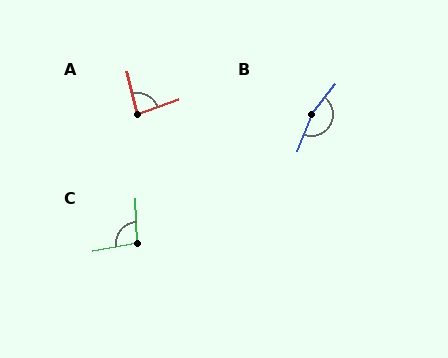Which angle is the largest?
B, at approximately 163 degrees.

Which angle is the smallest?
A, at approximately 85 degrees.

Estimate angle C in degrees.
Approximately 99 degrees.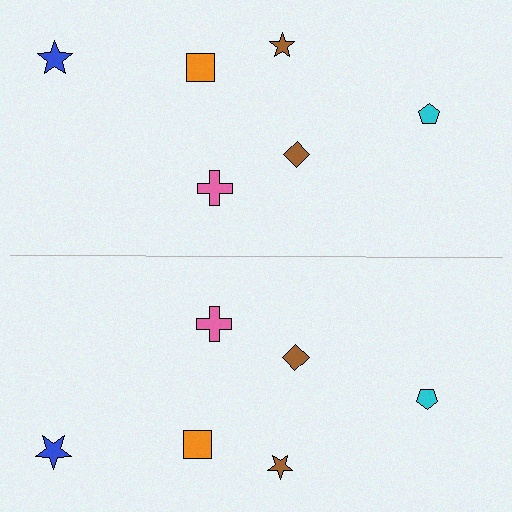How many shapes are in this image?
There are 12 shapes in this image.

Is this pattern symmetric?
Yes, this pattern has bilateral (reflection) symmetry.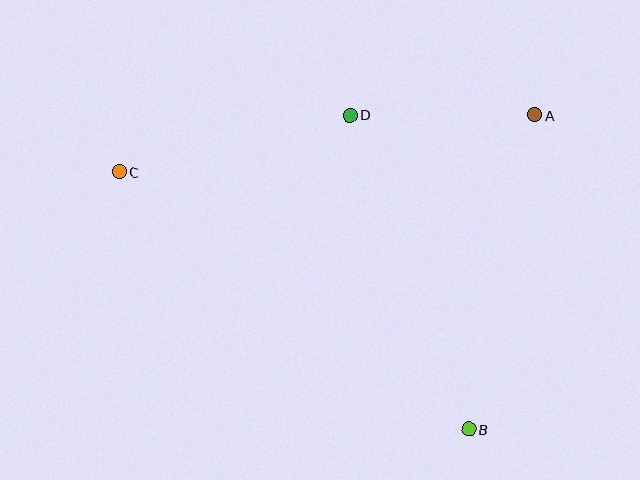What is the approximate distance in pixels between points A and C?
The distance between A and C is approximately 419 pixels.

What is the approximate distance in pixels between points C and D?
The distance between C and D is approximately 238 pixels.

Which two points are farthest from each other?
Points B and C are farthest from each other.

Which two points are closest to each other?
Points A and D are closest to each other.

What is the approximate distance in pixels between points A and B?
The distance between A and B is approximately 321 pixels.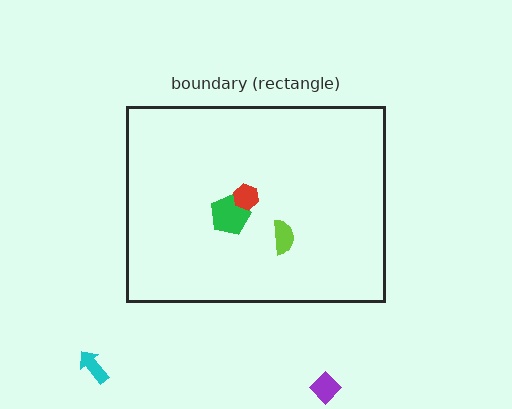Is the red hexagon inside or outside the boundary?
Inside.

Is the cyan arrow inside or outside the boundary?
Outside.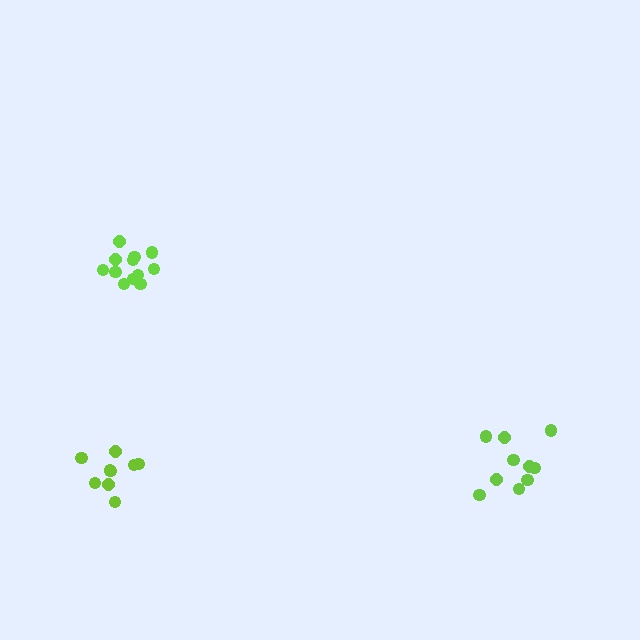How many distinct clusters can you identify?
There are 3 distinct clusters.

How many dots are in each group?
Group 1: 10 dots, Group 2: 9 dots, Group 3: 12 dots (31 total).